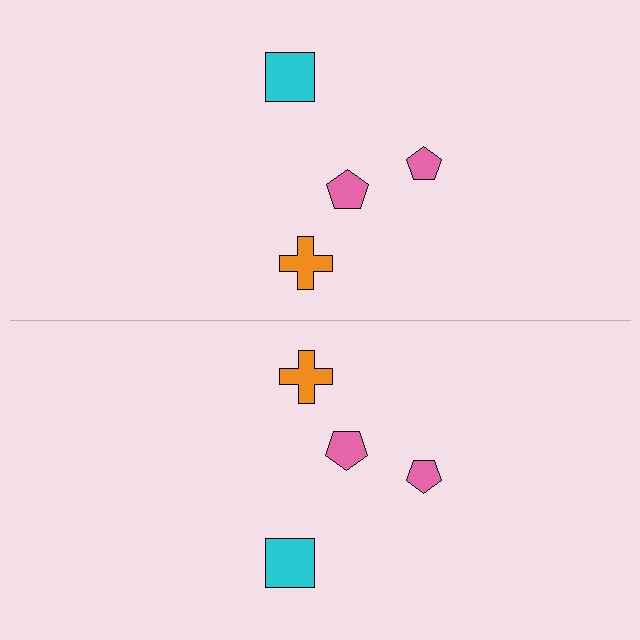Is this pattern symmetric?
Yes, this pattern has bilateral (reflection) symmetry.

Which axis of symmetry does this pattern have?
The pattern has a horizontal axis of symmetry running through the center of the image.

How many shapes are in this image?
There are 8 shapes in this image.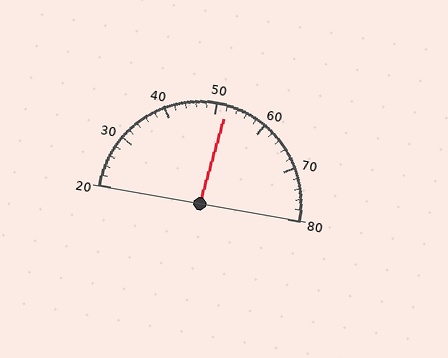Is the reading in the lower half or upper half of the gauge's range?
The reading is in the upper half of the range (20 to 80).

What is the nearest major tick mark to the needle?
The nearest major tick mark is 50.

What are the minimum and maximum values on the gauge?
The gauge ranges from 20 to 80.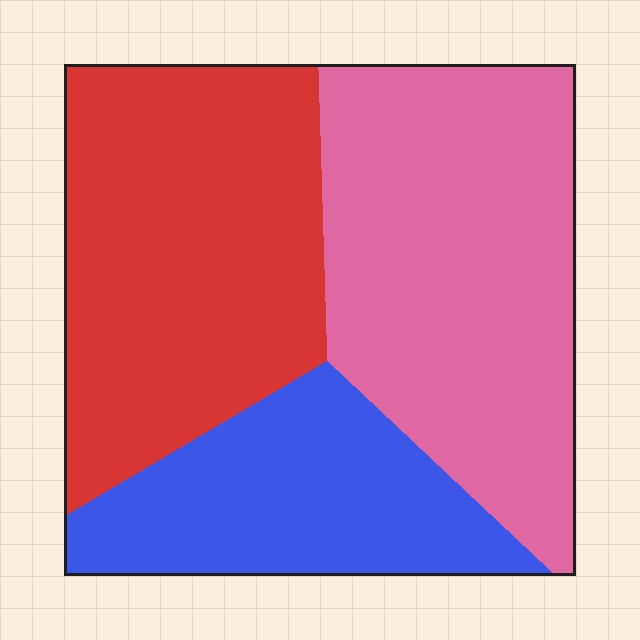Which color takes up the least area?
Blue, at roughly 25%.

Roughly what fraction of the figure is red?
Red covers roughly 35% of the figure.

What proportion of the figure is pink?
Pink covers about 40% of the figure.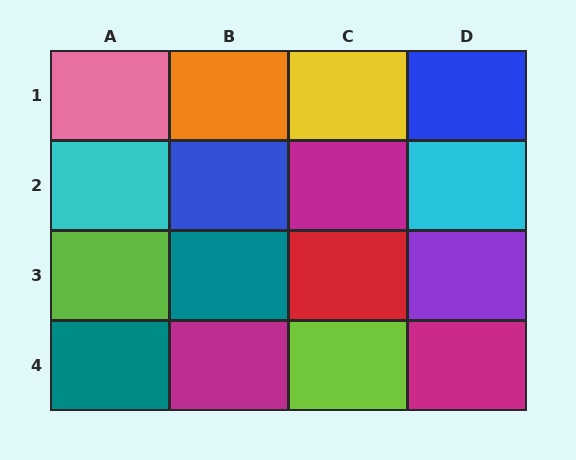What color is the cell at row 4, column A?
Teal.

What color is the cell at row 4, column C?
Lime.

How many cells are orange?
1 cell is orange.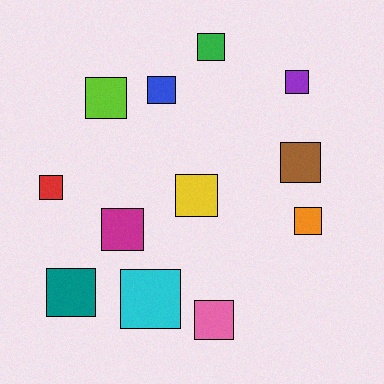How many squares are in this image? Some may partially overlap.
There are 12 squares.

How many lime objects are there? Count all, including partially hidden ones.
There is 1 lime object.